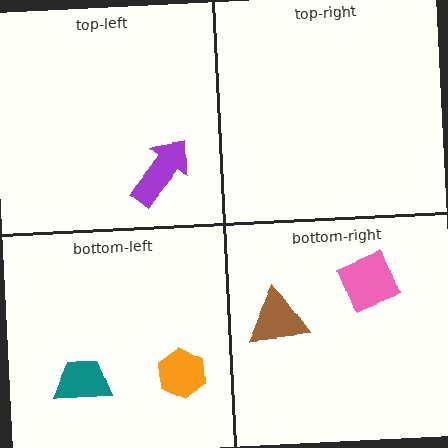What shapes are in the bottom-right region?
The pink diamond, the brown triangle.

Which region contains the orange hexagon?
The bottom-left region.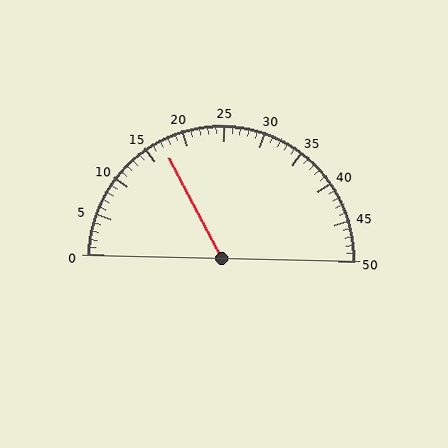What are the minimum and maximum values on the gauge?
The gauge ranges from 0 to 50.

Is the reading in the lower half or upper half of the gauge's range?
The reading is in the lower half of the range (0 to 50).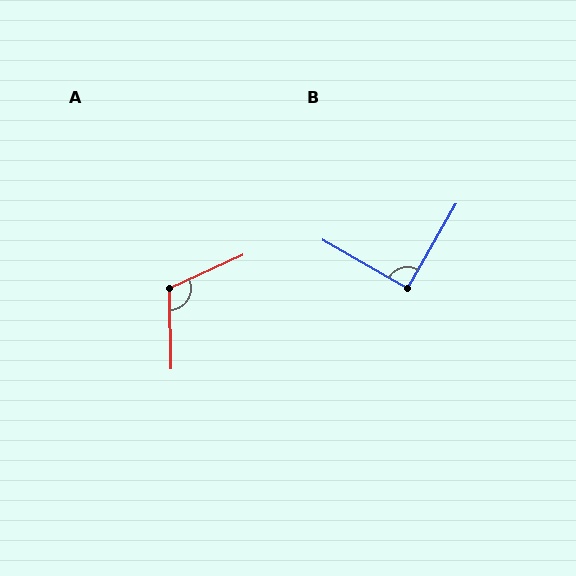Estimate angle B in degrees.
Approximately 90 degrees.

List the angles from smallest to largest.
B (90°), A (113°).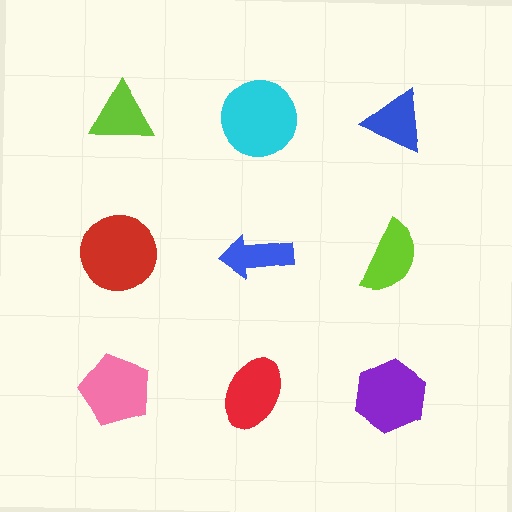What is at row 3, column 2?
A red ellipse.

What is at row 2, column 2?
A blue arrow.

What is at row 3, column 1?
A pink pentagon.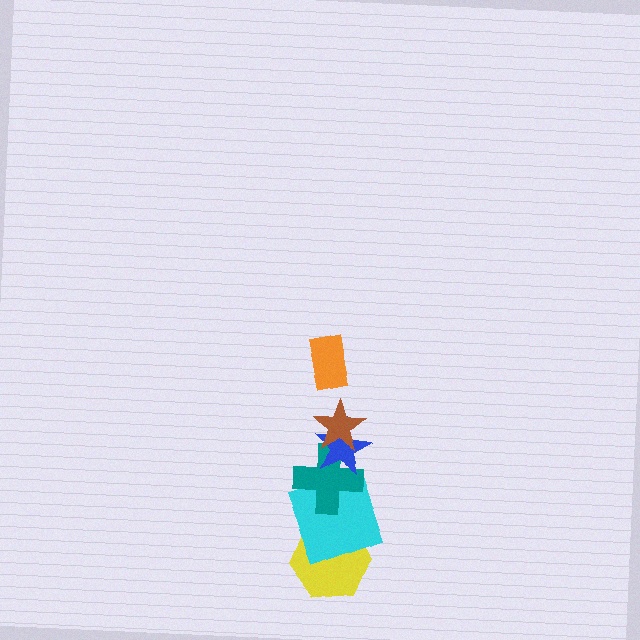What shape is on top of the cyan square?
The teal cross is on top of the cyan square.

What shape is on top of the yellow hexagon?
The cyan square is on top of the yellow hexagon.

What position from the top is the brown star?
The brown star is 2nd from the top.